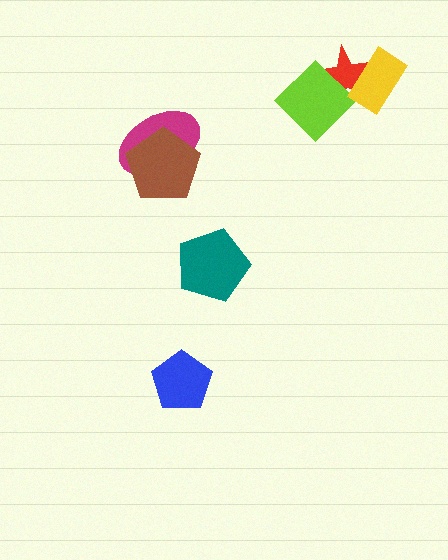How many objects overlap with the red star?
2 objects overlap with the red star.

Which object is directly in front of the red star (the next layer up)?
The lime diamond is directly in front of the red star.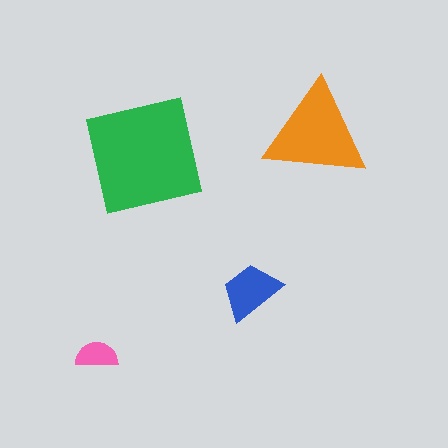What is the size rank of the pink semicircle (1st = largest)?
4th.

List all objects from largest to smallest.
The green square, the orange triangle, the blue trapezoid, the pink semicircle.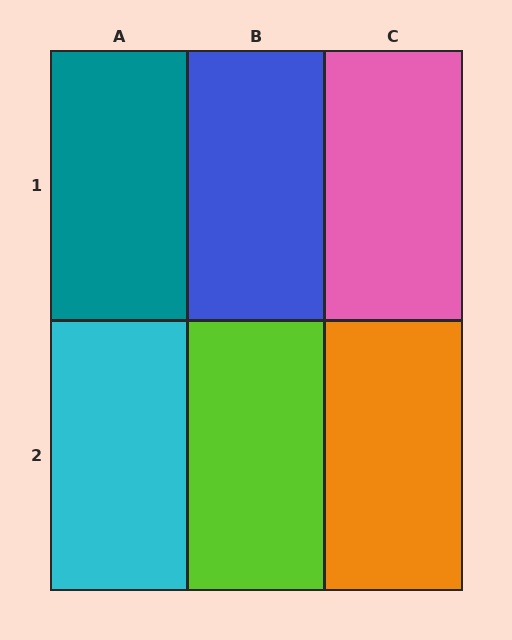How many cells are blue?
1 cell is blue.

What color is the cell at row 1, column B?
Blue.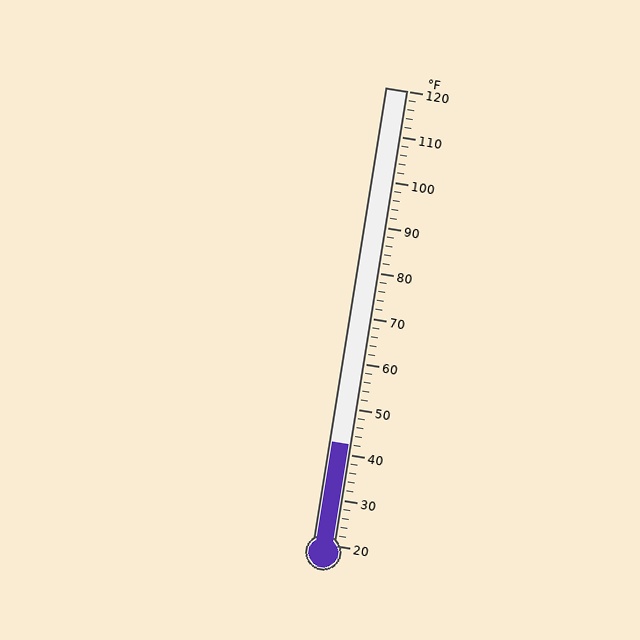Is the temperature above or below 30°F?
The temperature is above 30°F.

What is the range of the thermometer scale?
The thermometer scale ranges from 20°F to 120°F.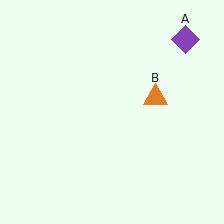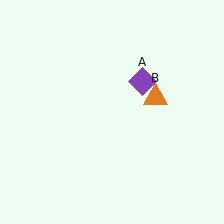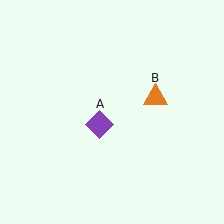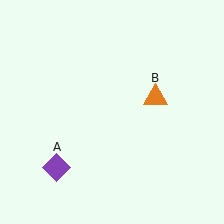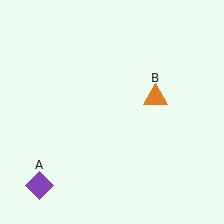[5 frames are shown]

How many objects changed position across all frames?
1 object changed position: purple diamond (object A).